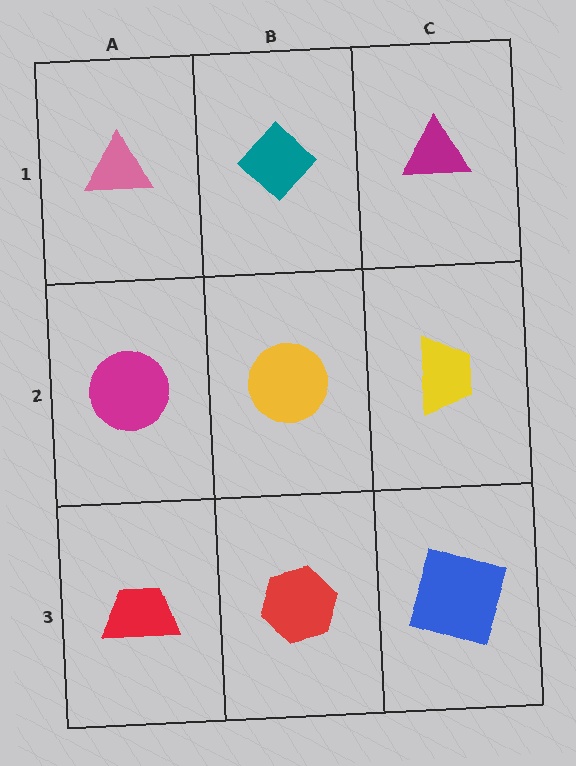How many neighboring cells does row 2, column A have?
3.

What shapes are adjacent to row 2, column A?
A pink triangle (row 1, column A), a red trapezoid (row 3, column A), a yellow circle (row 2, column B).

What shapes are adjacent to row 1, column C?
A yellow trapezoid (row 2, column C), a teal diamond (row 1, column B).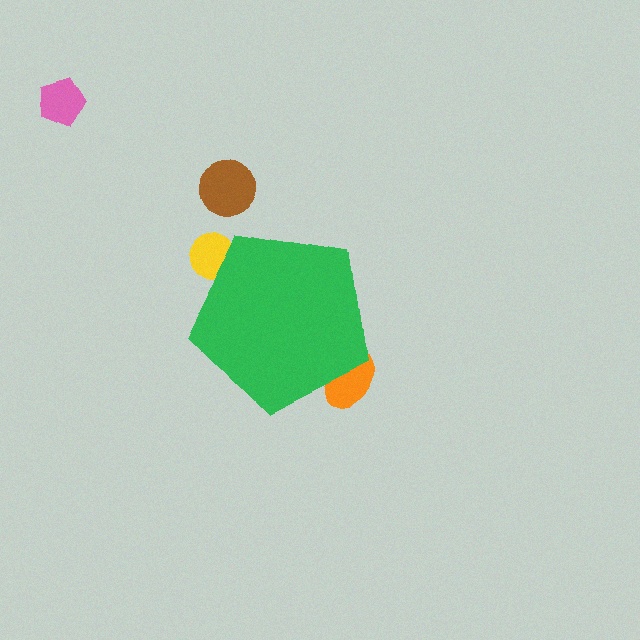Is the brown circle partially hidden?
No, the brown circle is fully visible.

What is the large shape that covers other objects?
A green pentagon.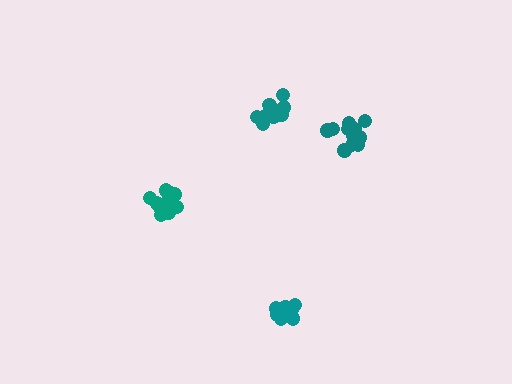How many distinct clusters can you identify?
There are 4 distinct clusters.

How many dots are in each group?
Group 1: 11 dots, Group 2: 13 dots, Group 3: 12 dots, Group 4: 10 dots (46 total).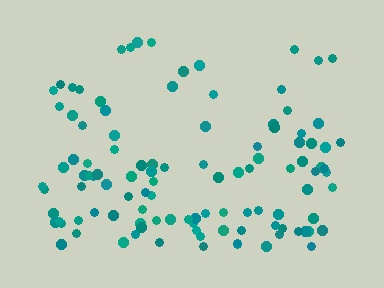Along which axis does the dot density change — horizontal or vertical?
Vertical.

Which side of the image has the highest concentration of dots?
The bottom.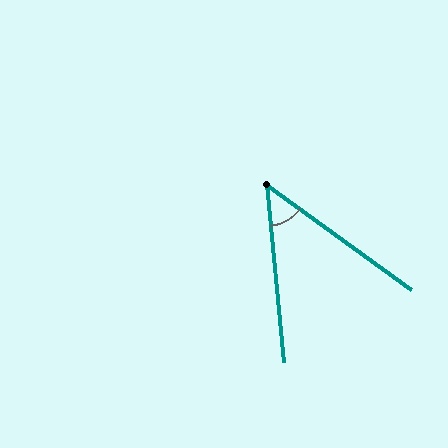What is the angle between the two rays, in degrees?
Approximately 49 degrees.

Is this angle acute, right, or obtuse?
It is acute.